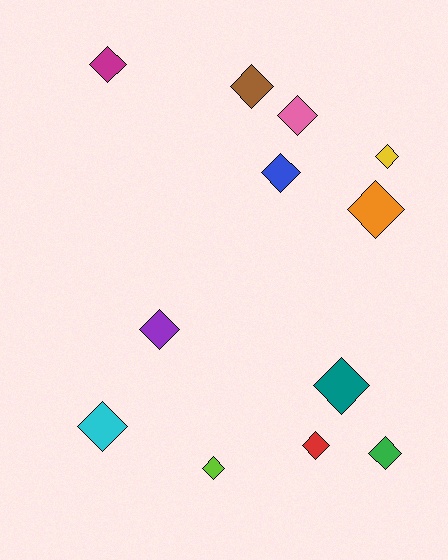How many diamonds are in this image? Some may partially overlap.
There are 12 diamonds.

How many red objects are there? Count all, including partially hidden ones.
There is 1 red object.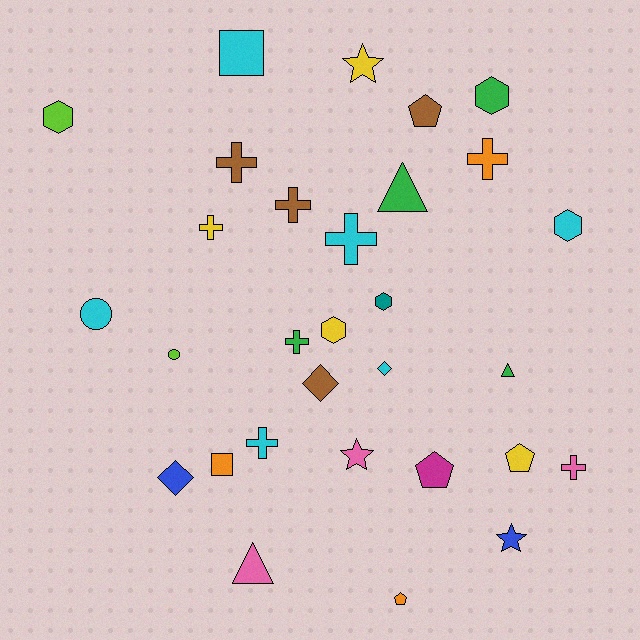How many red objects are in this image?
There are no red objects.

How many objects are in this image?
There are 30 objects.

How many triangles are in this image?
There are 3 triangles.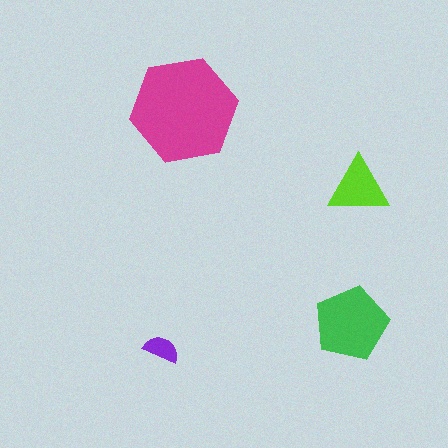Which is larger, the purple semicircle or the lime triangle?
The lime triangle.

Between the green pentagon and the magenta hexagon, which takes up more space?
The magenta hexagon.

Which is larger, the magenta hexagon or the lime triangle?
The magenta hexagon.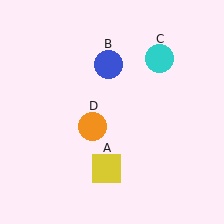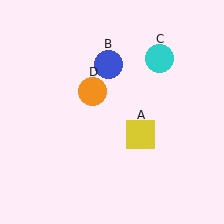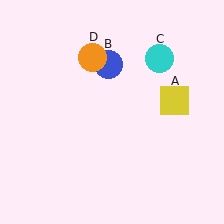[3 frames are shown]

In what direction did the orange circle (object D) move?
The orange circle (object D) moved up.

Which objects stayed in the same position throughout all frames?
Blue circle (object B) and cyan circle (object C) remained stationary.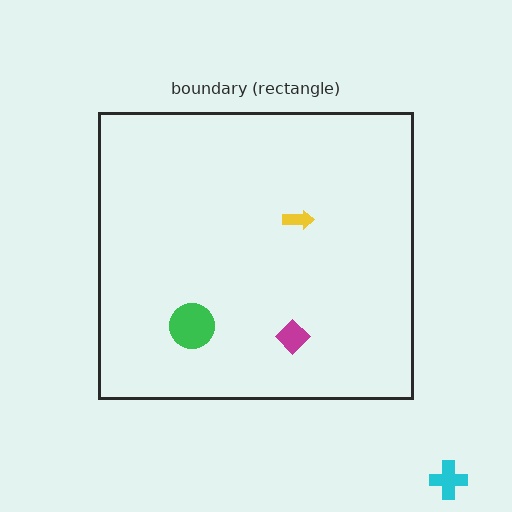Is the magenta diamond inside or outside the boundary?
Inside.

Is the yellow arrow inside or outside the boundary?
Inside.